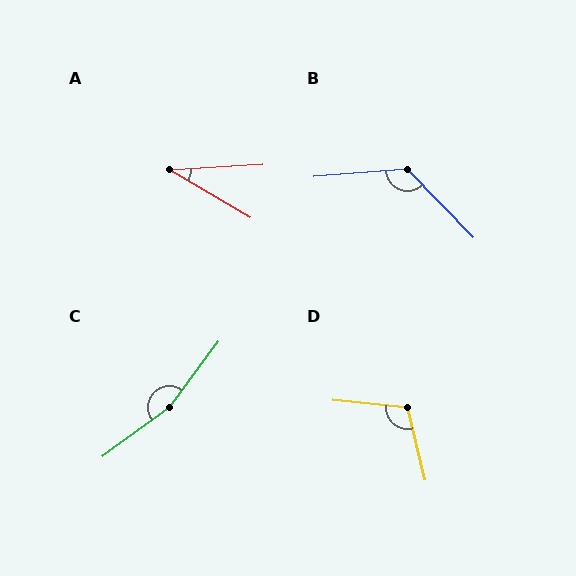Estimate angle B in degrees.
Approximately 129 degrees.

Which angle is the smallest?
A, at approximately 34 degrees.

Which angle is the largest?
C, at approximately 163 degrees.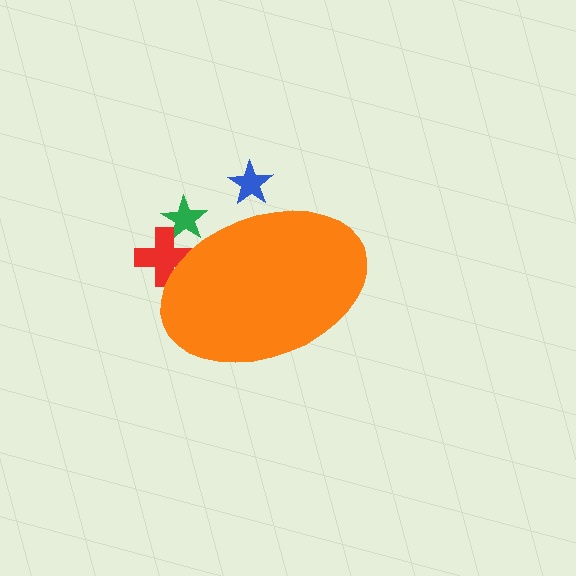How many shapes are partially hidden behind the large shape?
3 shapes are partially hidden.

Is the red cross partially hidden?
Yes, the red cross is partially hidden behind the orange ellipse.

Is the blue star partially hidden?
Yes, the blue star is partially hidden behind the orange ellipse.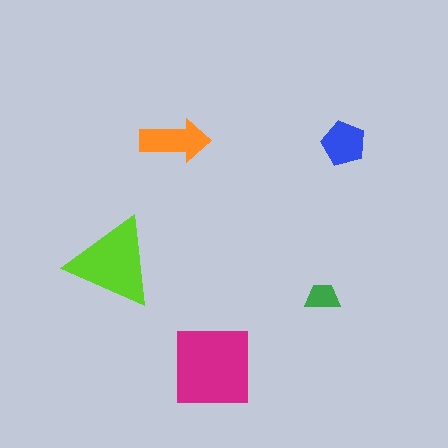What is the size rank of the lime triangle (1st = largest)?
2nd.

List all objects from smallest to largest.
The green trapezoid, the blue pentagon, the orange arrow, the lime triangle, the magenta square.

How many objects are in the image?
There are 5 objects in the image.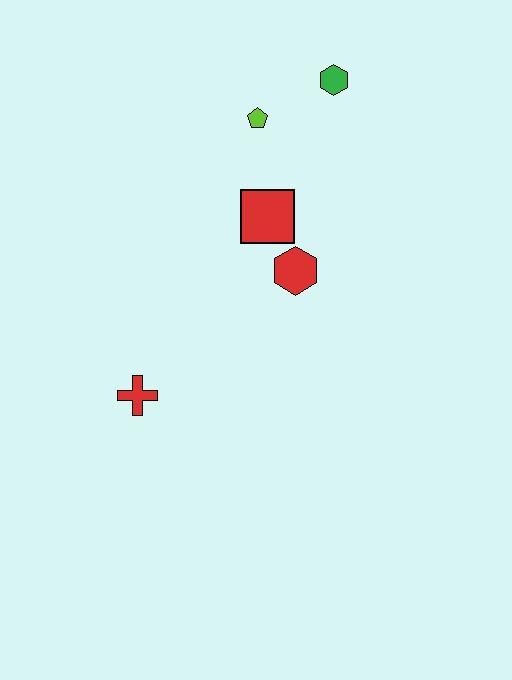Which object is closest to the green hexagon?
The lime pentagon is closest to the green hexagon.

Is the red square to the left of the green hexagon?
Yes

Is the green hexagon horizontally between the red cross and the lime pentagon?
No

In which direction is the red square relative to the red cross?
The red square is above the red cross.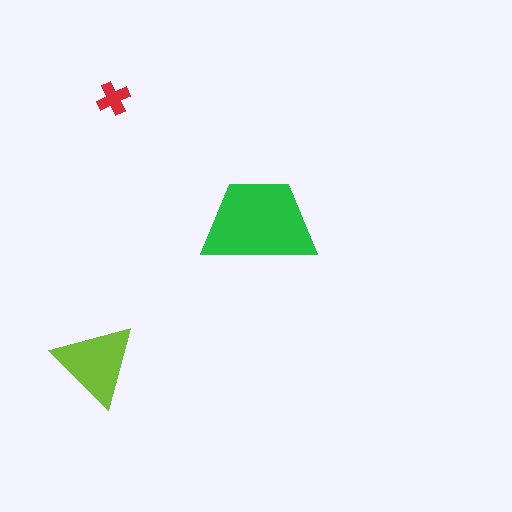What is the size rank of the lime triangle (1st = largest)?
2nd.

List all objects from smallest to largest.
The red cross, the lime triangle, the green trapezoid.